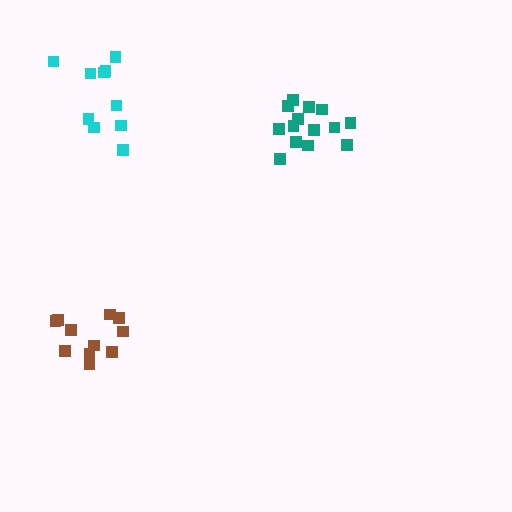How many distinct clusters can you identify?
There are 3 distinct clusters.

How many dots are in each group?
Group 1: 10 dots, Group 2: 14 dots, Group 3: 11 dots (35 total).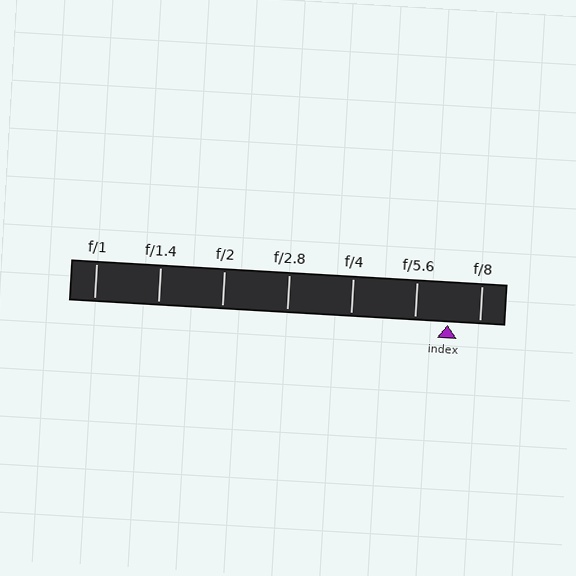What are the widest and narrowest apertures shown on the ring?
The widest aperture shown is f/1 and the narrowest is f/8.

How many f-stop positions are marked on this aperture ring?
There are 7 f-stop positions marked.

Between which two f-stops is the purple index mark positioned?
The index mark is between f/5.6 and f/8.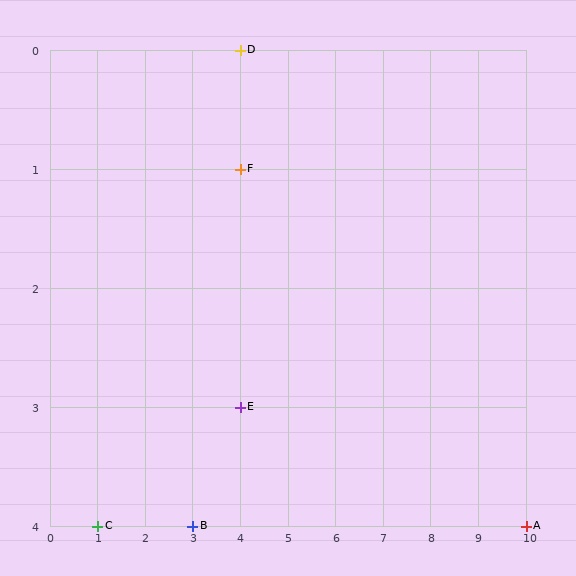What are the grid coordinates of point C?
Point C is at grid coordinates (1, 4).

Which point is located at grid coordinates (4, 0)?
Point D is at (4, 0).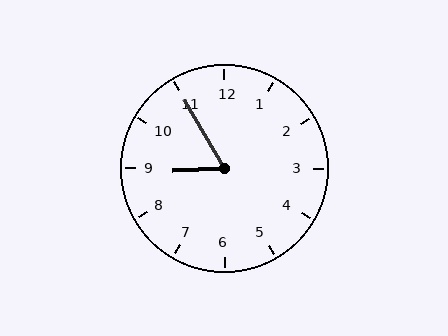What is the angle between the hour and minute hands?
Approximately 62 degrees.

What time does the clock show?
8:55.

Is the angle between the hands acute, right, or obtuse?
It is acute.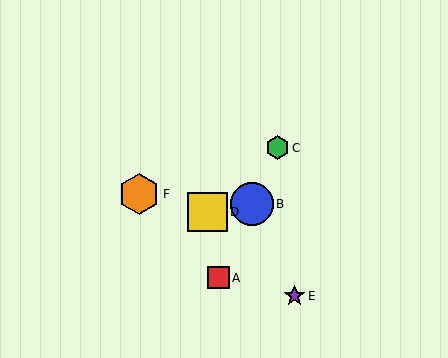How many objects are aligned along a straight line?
3 objects (A, B, C) are aligned along a straight line.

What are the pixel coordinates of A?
Object A is at (218, 278).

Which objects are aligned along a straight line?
Objects A, B, C are aligned along a straight line.